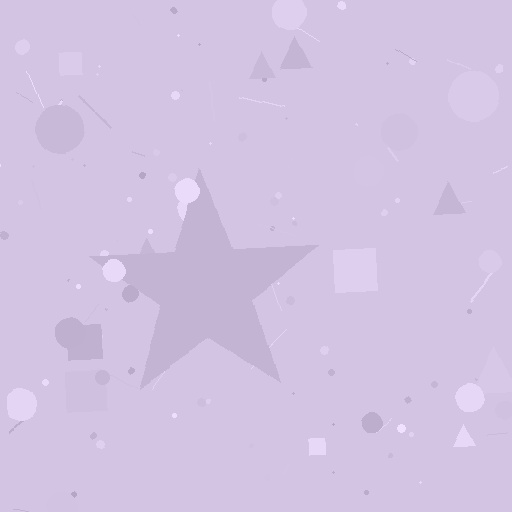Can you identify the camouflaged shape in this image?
The camouflaged shape is a star.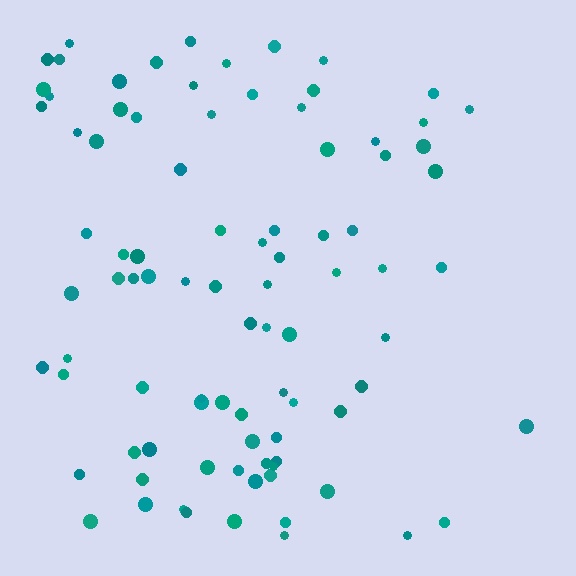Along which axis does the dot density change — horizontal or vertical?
Horizontal.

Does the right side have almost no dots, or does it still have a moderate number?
Still a moderate number, just noticeably fewer than the left.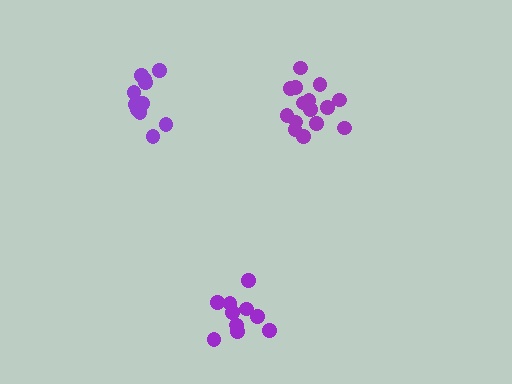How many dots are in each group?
Group 1: 10 dots, Group 2: 11 dots, Group 3: 15 dots (36 total).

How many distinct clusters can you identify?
There are 3 distinct clusters.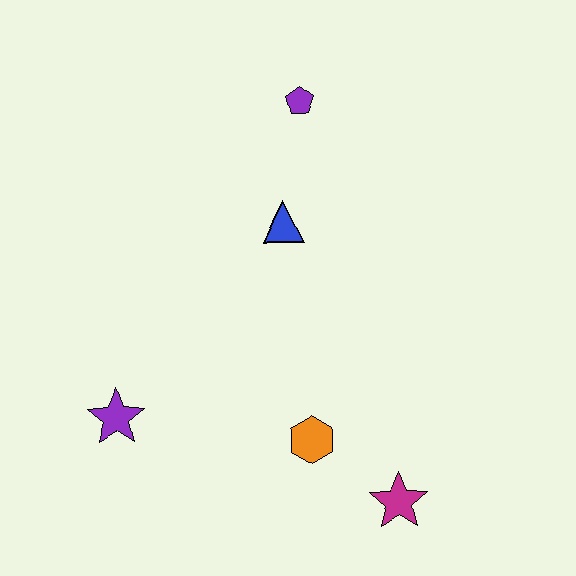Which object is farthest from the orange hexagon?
The purple pentagon is farthest from the orange hexagon.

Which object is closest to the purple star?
The orange hexagon is closest to the purple star.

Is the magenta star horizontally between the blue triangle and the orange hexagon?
No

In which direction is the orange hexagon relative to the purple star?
The orange hexagon is to the right of the purple star.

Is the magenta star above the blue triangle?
No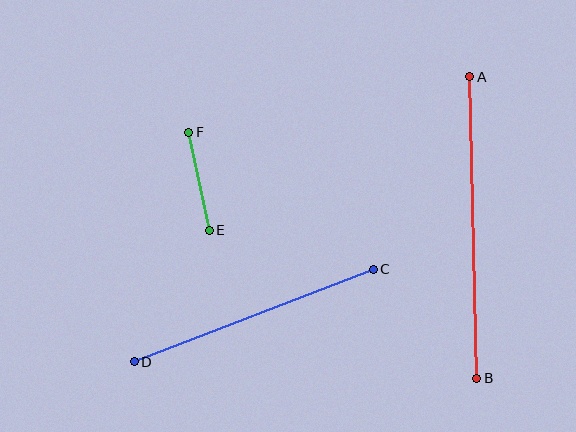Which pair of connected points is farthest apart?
Points A and B are farthest apart.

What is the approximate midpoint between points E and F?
The midpoint is at approximately (199, 181) pixels.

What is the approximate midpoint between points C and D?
The midpoint is at approximately (254, 315) pixels.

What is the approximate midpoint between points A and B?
The midpoint is at approximately (473, 228) pixels.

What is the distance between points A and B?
The distance is approximately 302 pixels.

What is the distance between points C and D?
The distance is approximately 257 pixels.